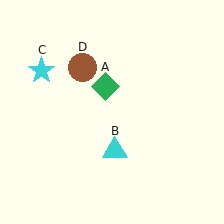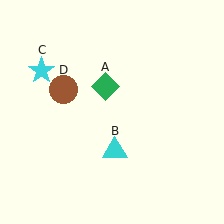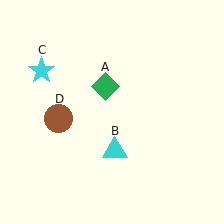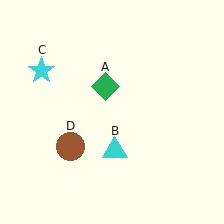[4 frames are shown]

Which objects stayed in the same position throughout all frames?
Green diamond (object A) and cyan triangle (object B) and cyan star (object C) remained stationary.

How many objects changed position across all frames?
1 object changed position: brown circle (object D).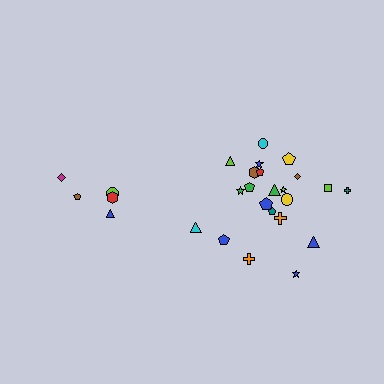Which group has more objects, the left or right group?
The right group.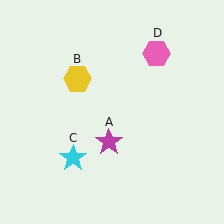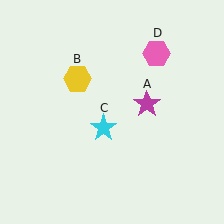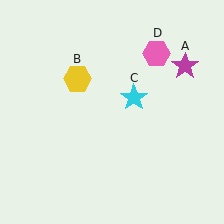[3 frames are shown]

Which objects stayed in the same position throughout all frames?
Yellow hexagon (object B) and pink hexagon (object D) remained stationary.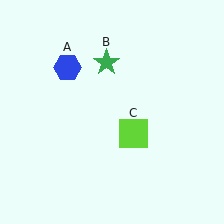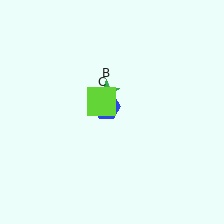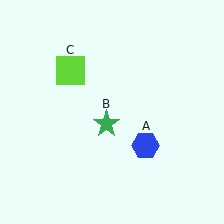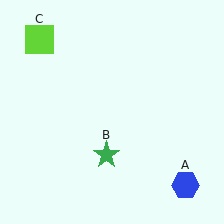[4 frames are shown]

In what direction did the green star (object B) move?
The green star (object B) moved down.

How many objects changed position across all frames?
3 objects changed position: blue hexagon (object A), green star (object B), lime square (object C).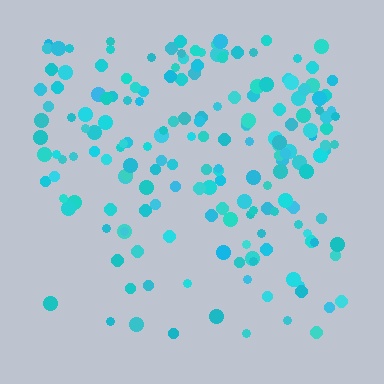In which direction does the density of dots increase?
From bottom to top, with the top side densest.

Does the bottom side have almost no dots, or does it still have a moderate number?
Still a moderate number, just noticeably fewer than the top.